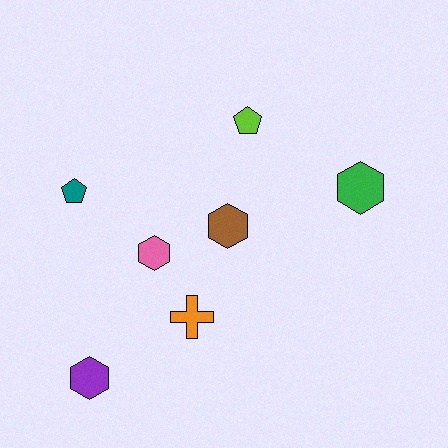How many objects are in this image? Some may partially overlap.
There are 7 objects.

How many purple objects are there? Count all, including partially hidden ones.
There is 1 purple object.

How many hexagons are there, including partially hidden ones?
There are 4 hexagons.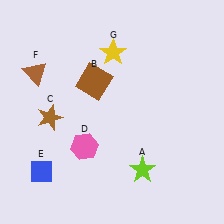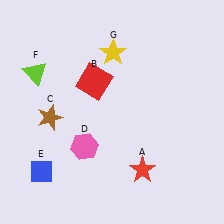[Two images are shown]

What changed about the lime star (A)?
In Image 1, A is lime. In Image 2, it changed to red.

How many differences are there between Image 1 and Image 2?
There are 3 differences between the two images.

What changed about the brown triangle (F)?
In Image 1, F is brown. In Image 2, it changed to lime.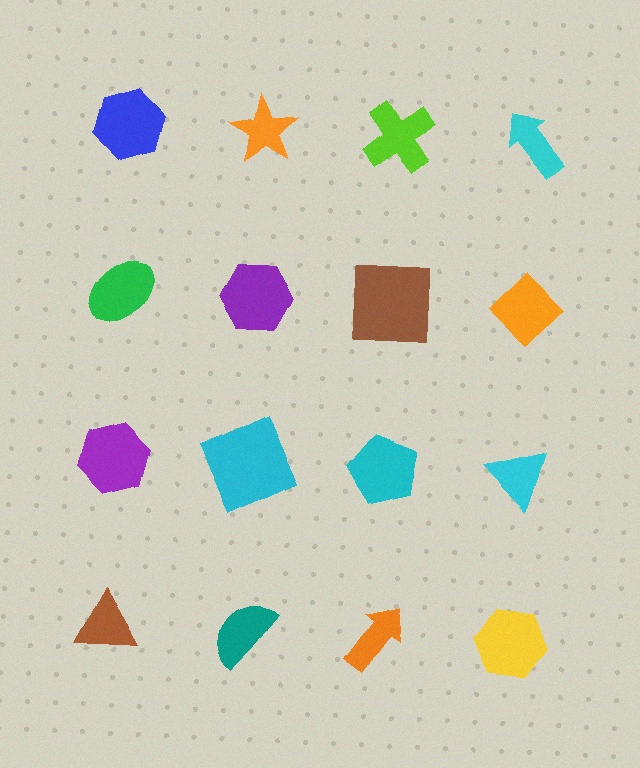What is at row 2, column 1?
A green ellipse.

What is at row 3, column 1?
A purple hexagon.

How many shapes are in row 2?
4 shapes.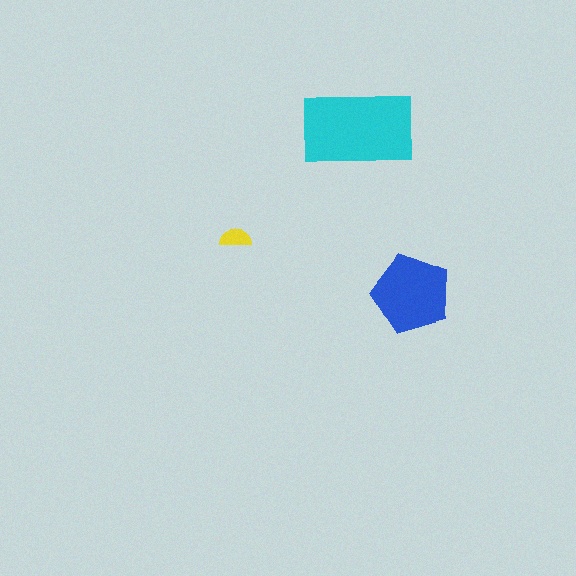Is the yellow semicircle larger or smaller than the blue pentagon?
Smaller.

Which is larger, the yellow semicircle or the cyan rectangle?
The cyan rectangle.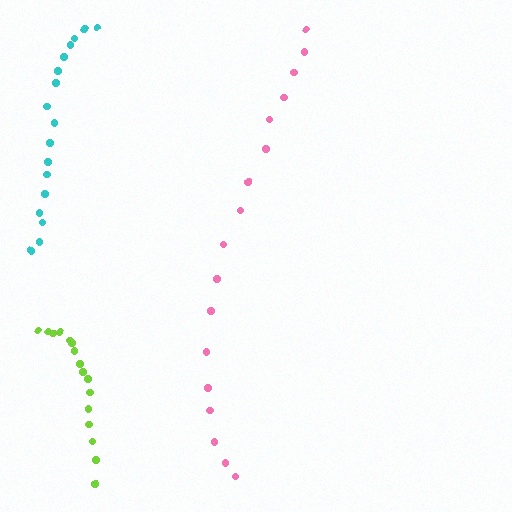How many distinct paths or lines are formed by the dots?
There are 3 distinct paths.